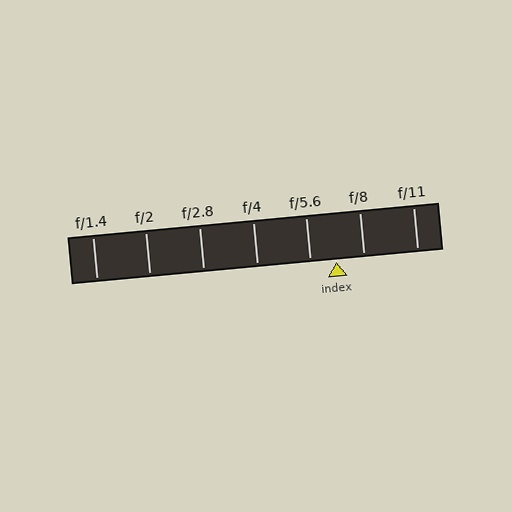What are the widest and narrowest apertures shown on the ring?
The widest aperture shown is f/1.4 and the narrowest is f/11.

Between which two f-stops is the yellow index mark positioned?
The index mark is between f/5.6 and f/8.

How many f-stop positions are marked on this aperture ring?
There are 7 f-stop positions marked.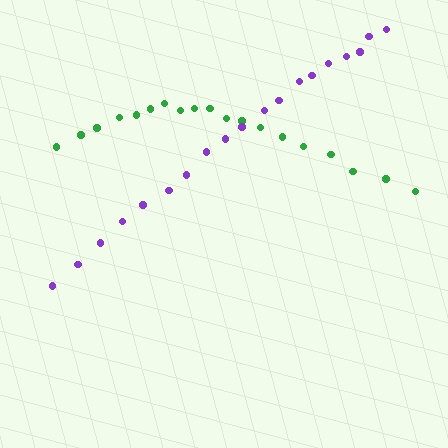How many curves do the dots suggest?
There are 2 distinct paths.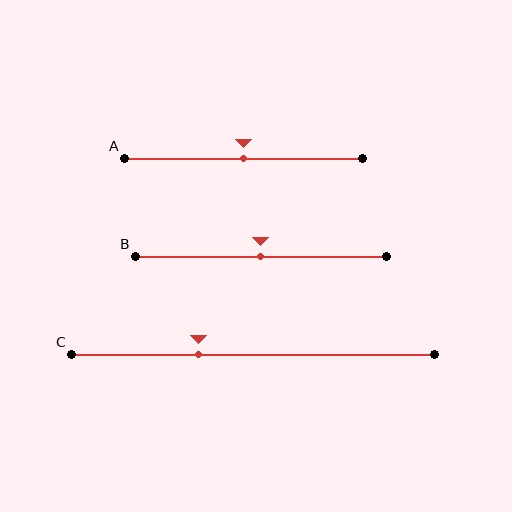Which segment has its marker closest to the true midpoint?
Segment A has its marker closest to the true midpoint.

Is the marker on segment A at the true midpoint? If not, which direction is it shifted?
Yes, the marker on segment A is at the true midpoint.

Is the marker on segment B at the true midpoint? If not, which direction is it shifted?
Yes, the marker on segment B is at the true midpoint.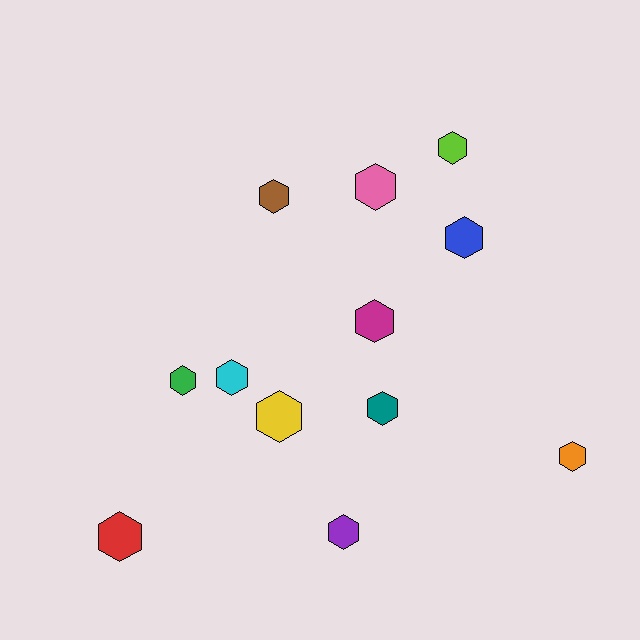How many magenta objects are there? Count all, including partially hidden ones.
There is 1 magenta object.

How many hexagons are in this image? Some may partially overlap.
There are 12 hexagons.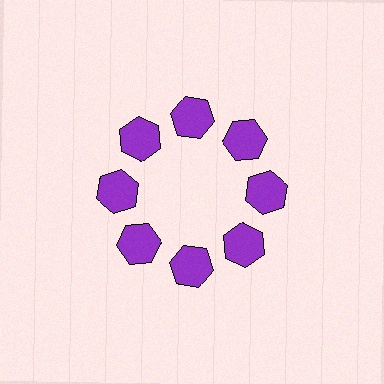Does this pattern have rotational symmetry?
Yes, this pattern has 8-fold rotational symmetry. It looks the same after rotating 45 degrees around the center.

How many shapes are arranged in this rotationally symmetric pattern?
There are 8 shapes, arranged in 8 groups of 1.